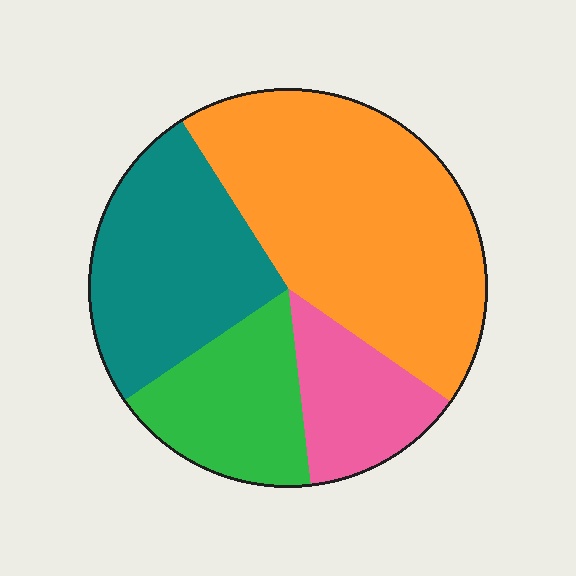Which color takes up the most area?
Orange, at roughly 45%.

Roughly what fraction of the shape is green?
Green takes up about one sixth (1/6) of the shape.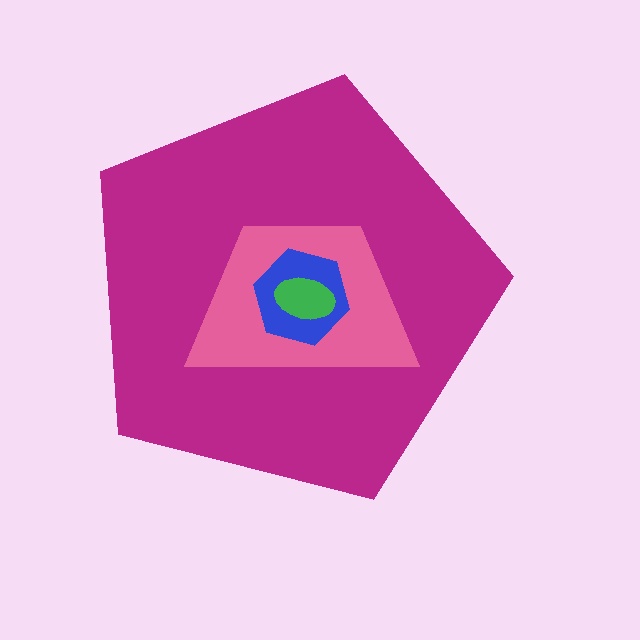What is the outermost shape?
The magenta pentagon.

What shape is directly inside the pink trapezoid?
The blue hexagon.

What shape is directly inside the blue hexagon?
The green ellipse.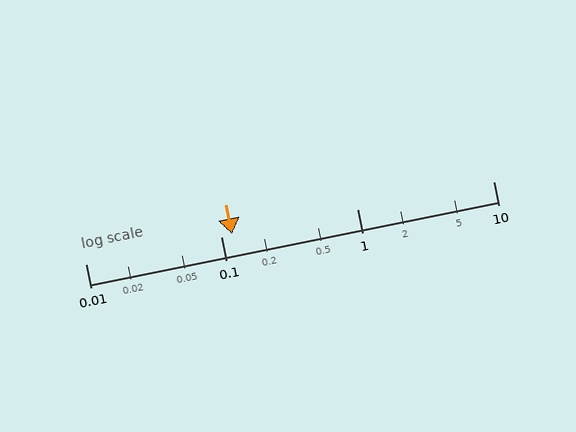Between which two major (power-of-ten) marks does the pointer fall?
The pointer is between 0.1 and 1.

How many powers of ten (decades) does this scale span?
The scale spans 3 decades, from 0.01 to 10.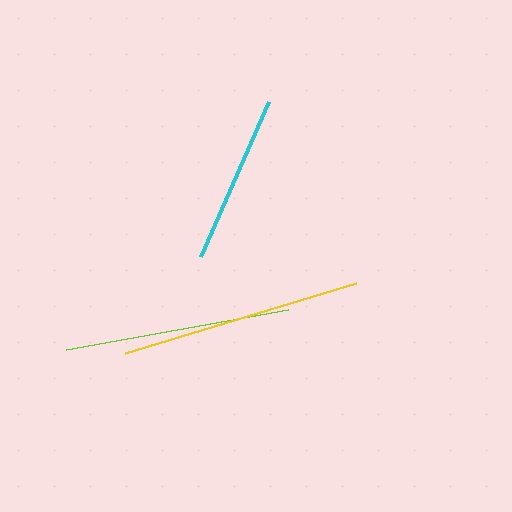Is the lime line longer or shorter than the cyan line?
The lime line is longer than the cyan line.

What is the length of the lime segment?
The lime segment is approximately 226 pixels long.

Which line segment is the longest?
The yellow line is the longest at approximately 241 pixels.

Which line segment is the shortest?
The cyan line is the shortest at approximately 169 pixels.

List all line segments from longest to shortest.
From longest to shortest: yellow, lime, cyan.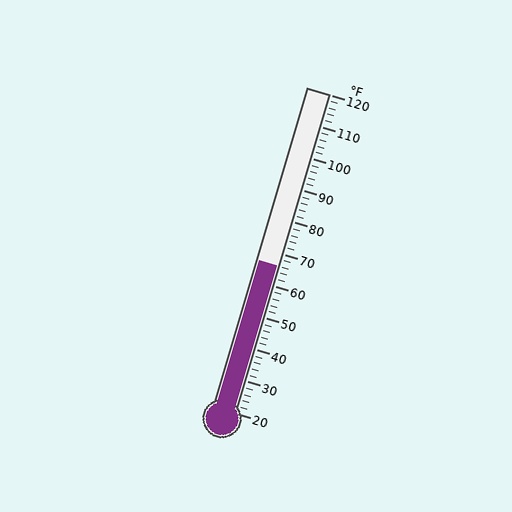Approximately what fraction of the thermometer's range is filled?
The thermometer is filled to approximately 45% of its range.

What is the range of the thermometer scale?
The thermometer scale ranges from 20°F to 120°F.